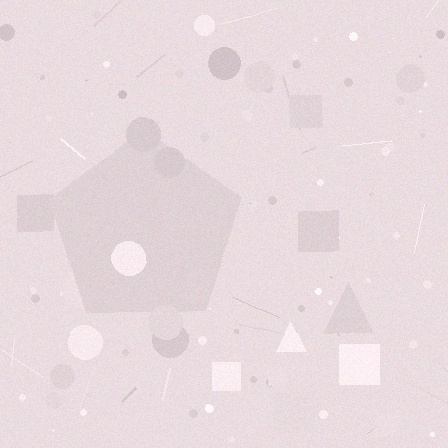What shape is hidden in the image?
A pentagon is hidden in the image.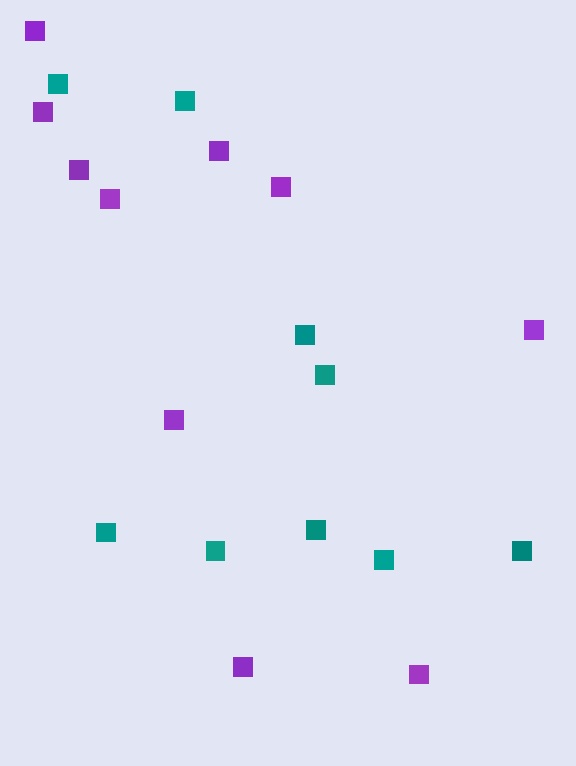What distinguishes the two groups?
There are 2 groups: one group of teal squares (9) and one group of purple squares (10).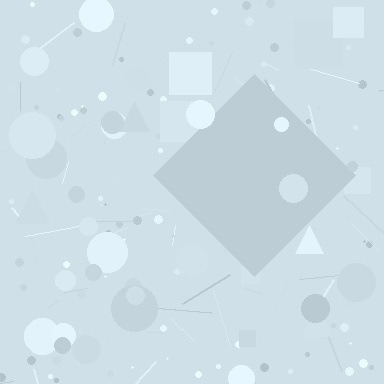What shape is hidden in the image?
A diamond is hidden in the image.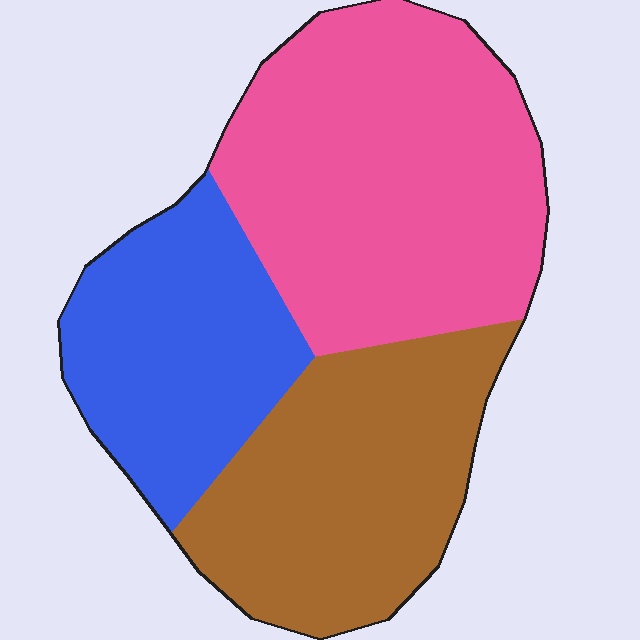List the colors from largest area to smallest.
From largest to smallest: pink, brown, blue.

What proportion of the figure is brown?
Brown covers 31% of the figure.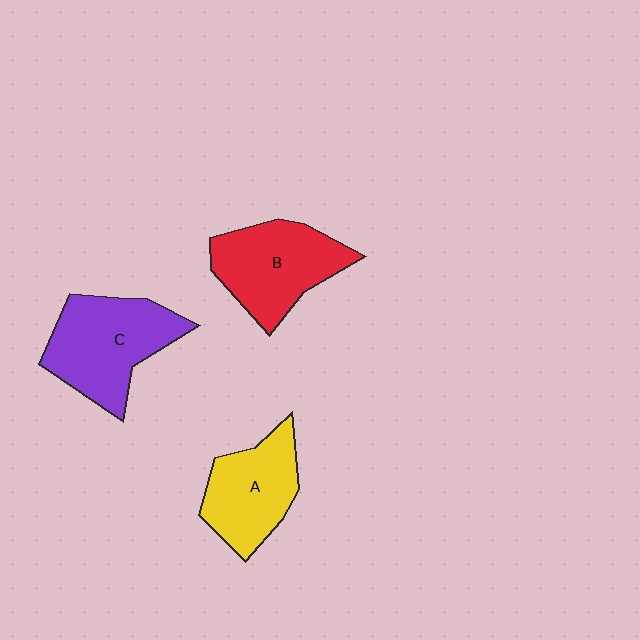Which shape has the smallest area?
Shape A (yellow).